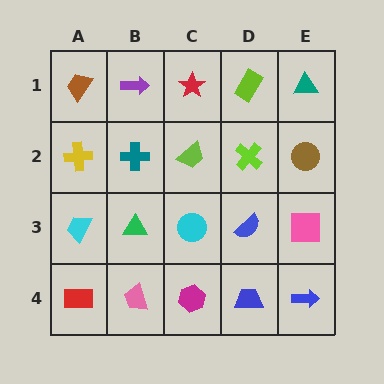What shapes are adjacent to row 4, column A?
A cyan trapezoid (row 3, column A), a pink trapezoid (row 4, column B).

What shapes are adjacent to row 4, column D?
A blue semicircle (row 3, column D), a magenta hexagon (row 4, column C), a blue arrow (row 4, column E).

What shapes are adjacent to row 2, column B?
A purple arrow (row 1, column B), a green triangle (row 3, column B), a yellow cross (row 2, column A), a lime trapezoid (row 2, column C).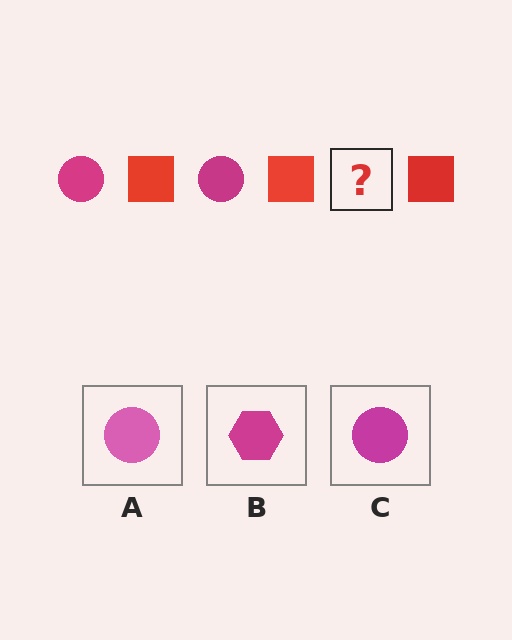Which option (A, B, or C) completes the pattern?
C.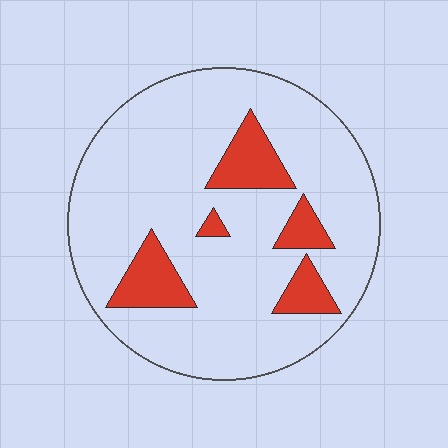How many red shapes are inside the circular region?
5.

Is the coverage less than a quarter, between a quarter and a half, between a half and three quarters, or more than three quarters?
Less than a quarter.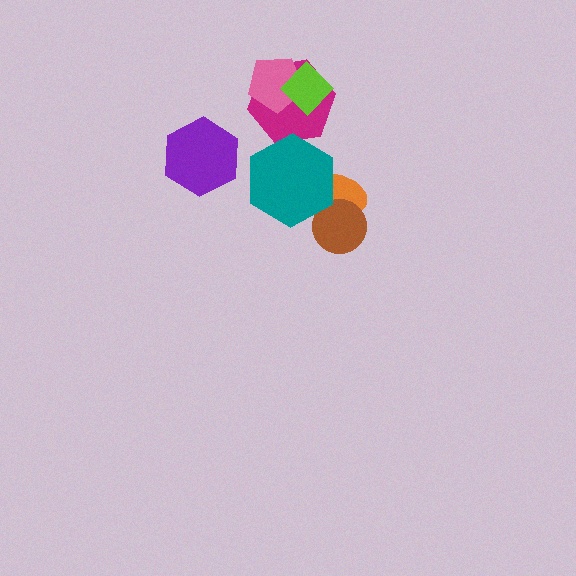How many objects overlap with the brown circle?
2 objects overlap with the brown circle.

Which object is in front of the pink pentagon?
The lime diamond is in front of the pink pentagon.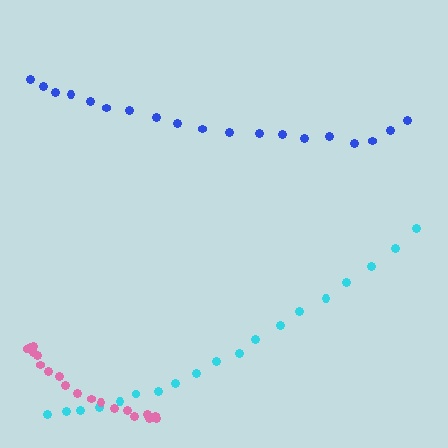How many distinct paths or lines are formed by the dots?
There are 3 distinct paths.